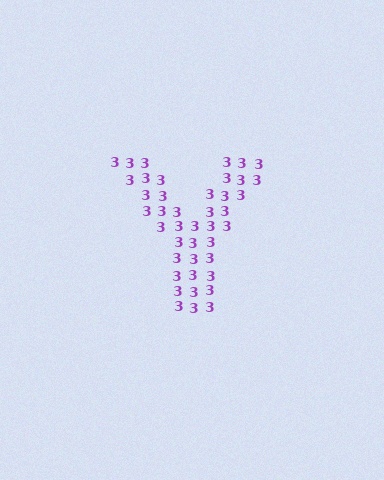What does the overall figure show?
The overall figure shows the letter Y.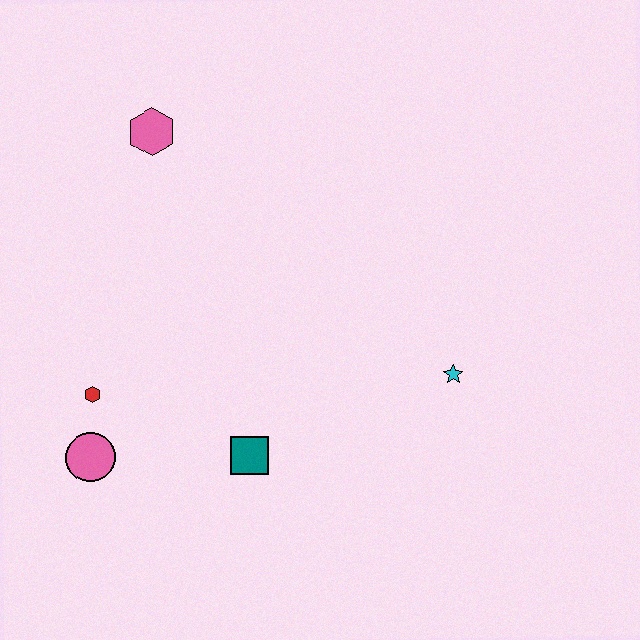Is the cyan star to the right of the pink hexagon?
Yes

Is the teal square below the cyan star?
Yes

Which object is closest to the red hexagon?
The pink circle is closest to the red hexagon.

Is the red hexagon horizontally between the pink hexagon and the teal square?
No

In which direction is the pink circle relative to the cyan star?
The pink circle is to the left of the cyan star.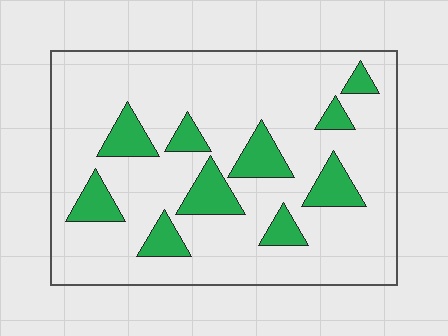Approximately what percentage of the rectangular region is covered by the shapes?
Approximately 20%.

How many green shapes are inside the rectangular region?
10.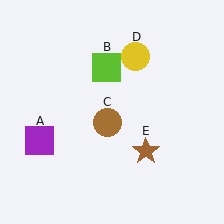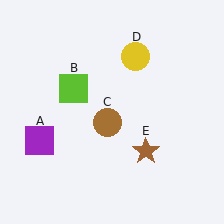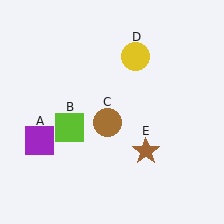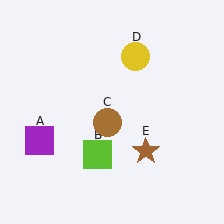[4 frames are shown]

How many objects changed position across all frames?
1 object changed position: lime square (object B).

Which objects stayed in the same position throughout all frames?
Purple square (object A) and brown circle (object C) and yellow circle (object D) and brown star (object E) remained stationary.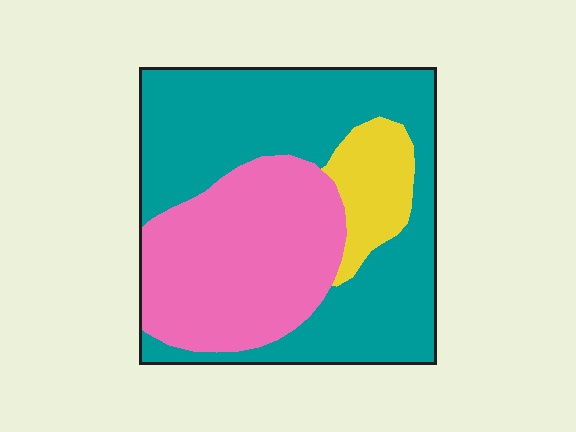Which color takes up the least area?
Yellow, at roughly 10%.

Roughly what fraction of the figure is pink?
Pink takes up about three eighths (3/8) of the figure.